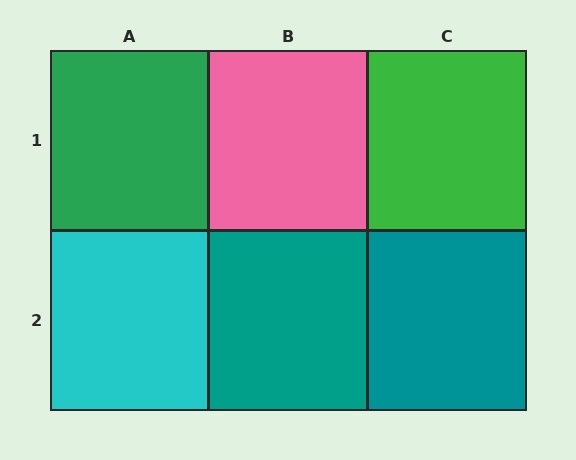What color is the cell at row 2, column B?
Teal.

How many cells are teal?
2 cells are teal.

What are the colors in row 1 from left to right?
Green, pink, green.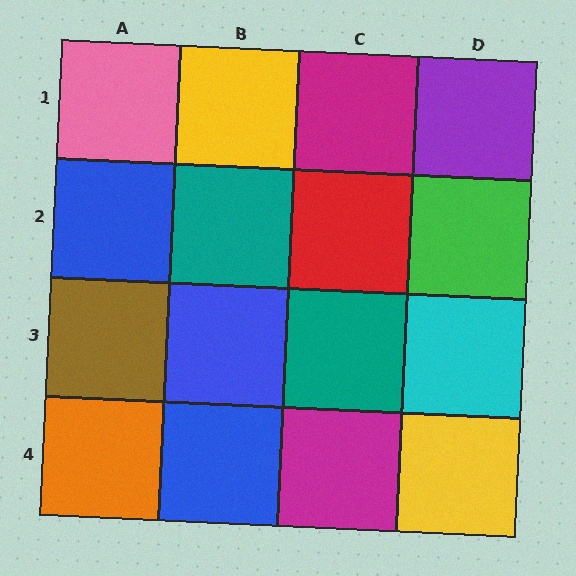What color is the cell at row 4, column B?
Blue.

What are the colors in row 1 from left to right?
Pink, yellow, magenta, purple.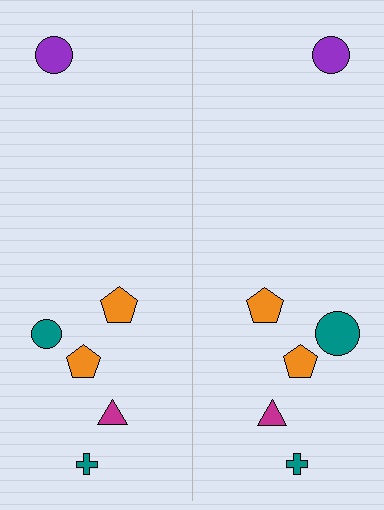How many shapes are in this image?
There are 12 shapes in this image.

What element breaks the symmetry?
The teal circle on the right side has a different size than its mirror counterpart.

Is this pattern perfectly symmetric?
No, the pattern is not perfectly symmetric. The teal circle on the right side has a different size than its mirror counterpart.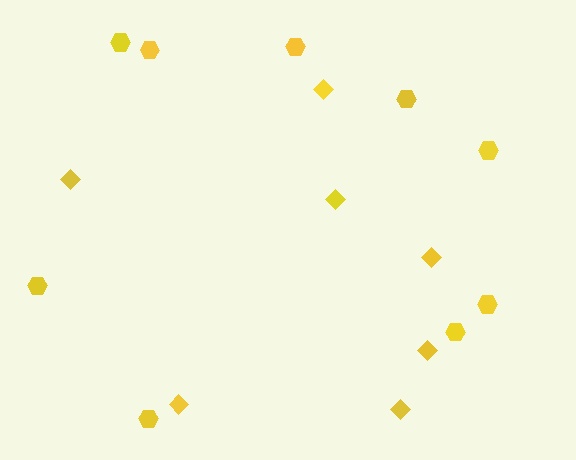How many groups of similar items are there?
There are 2 groups: one group of diamonds (7) and one group of hexagons (9).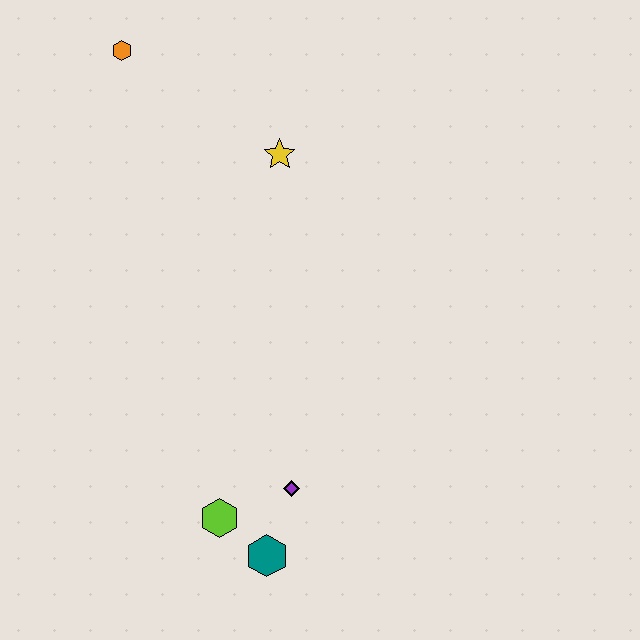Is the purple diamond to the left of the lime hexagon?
No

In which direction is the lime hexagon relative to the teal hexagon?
The lime hexagon is to the left of the teal hexagon.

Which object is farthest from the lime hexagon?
The orange hexagon is farthest from the lime hexagon.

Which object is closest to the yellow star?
The orange hexagon is closest to the yellow star.